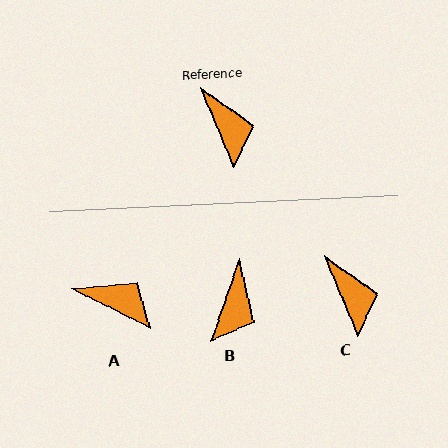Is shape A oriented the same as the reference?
No, it is off by about 40 degrees.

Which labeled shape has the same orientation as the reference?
C.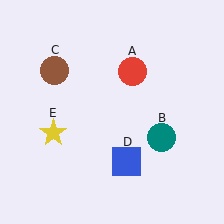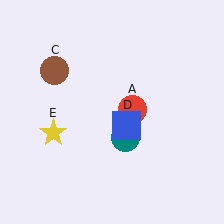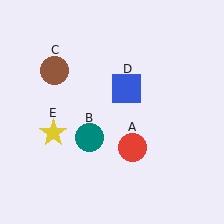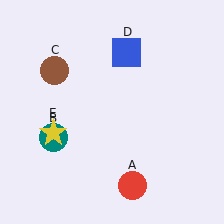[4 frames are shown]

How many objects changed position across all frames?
3 objects changed position: red circle (object A), teal circle (object B), blue square (object D).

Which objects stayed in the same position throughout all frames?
Brown circle (object C) and yellow star (object E) remained stationary.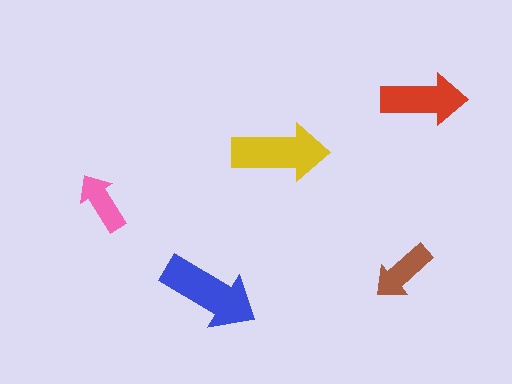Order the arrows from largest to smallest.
the blue one, the yellow one, the red one, the brown one, the pink one.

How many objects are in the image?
There are 5 objects in the image.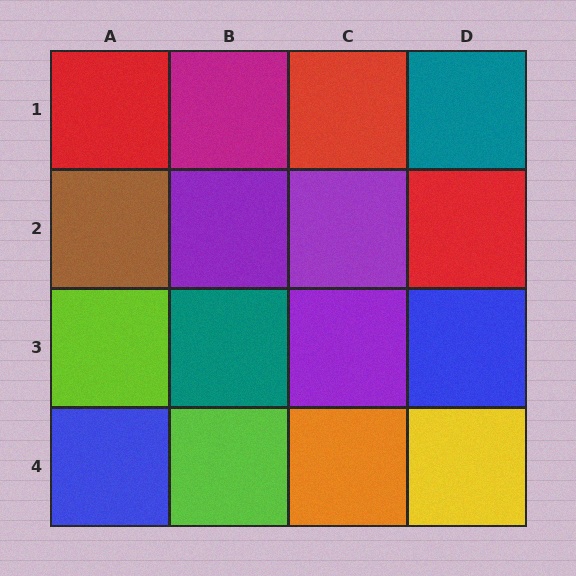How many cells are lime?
2 cells are lime.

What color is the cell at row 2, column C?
Purple.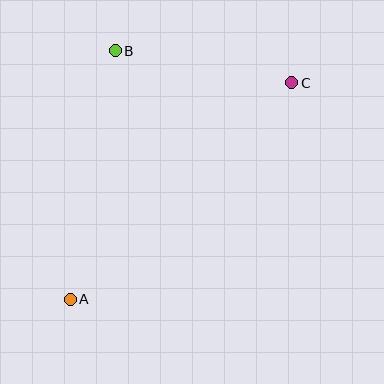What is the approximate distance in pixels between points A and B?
The distance between A and B is approximately 253 pixels.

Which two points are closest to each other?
Points B and C are closest to each other.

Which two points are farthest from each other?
Points A and C are farthest from each other.